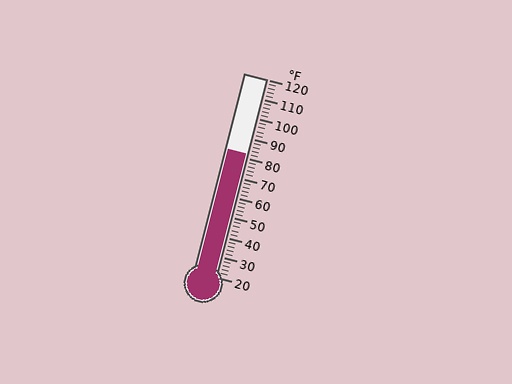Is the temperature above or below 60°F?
The temperature is above 60°F.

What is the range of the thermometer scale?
The thermometer scale ranges from 20°F to 120°F.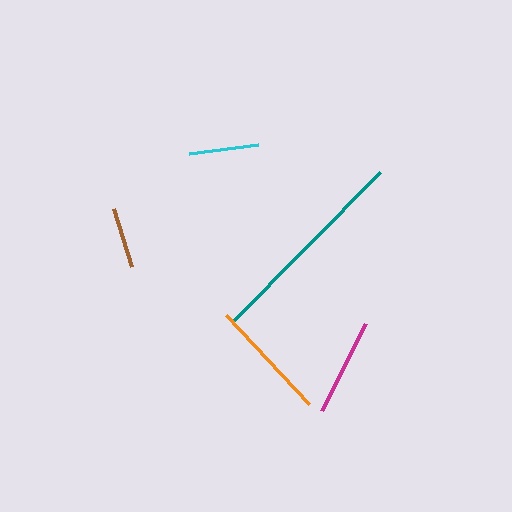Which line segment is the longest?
The teal line is the longest at approximately 211 pixels.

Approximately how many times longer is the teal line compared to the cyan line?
The teal line is approximately 3.0 times the length of the cyan line.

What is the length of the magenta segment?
The magenta segment is approximately 97 pixels long.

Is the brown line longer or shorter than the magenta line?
The magenta line is longer than the brown line.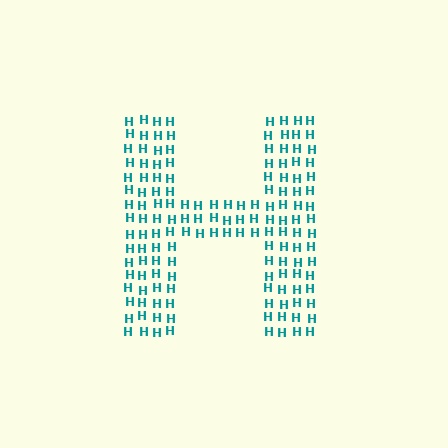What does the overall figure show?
The overall figure shows the letter H.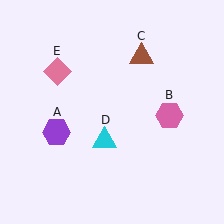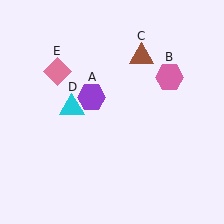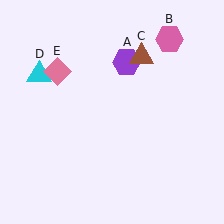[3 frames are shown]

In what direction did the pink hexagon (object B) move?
The pink hexagon (object B) moved up.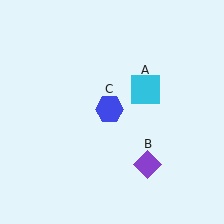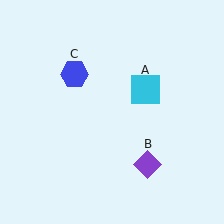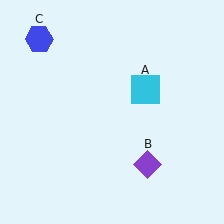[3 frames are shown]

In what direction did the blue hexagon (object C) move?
The blue hexagon (object C) moved up and to the left.